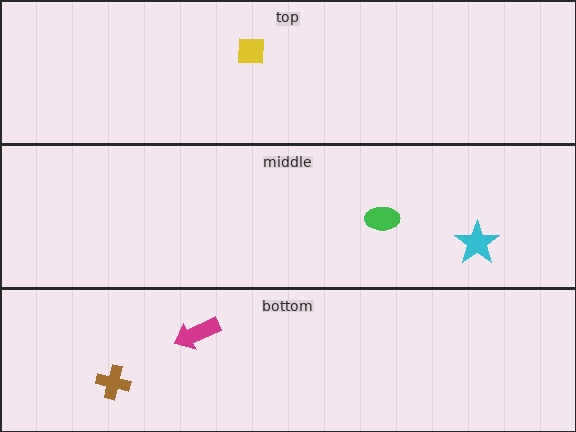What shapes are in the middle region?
The cyan star, the green ellipse.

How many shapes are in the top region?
1.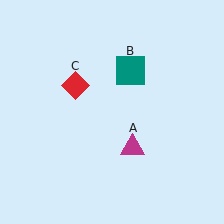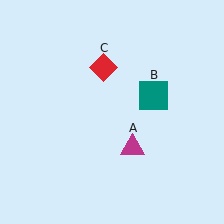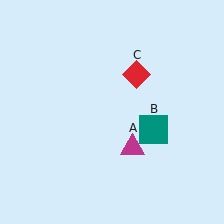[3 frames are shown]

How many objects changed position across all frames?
2 objects changed position: teal square (object B), red diamond (object C).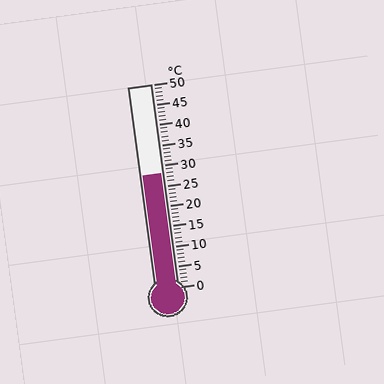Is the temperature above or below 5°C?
The temperature is above 5°C.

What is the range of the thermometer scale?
The thermometer scale ranges from 0°C to 50°C.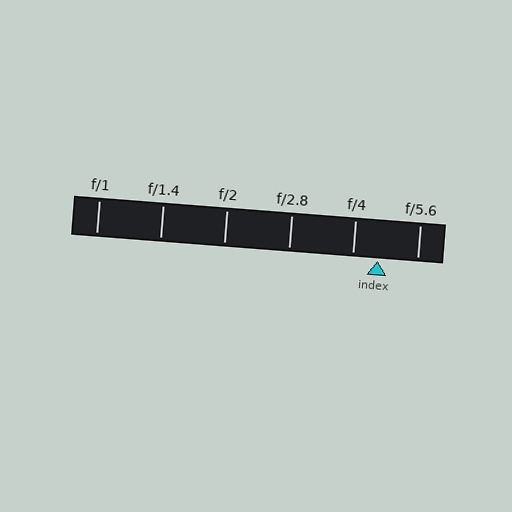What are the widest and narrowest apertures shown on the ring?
The widest aperture shown is f/1 and the narrowest is f/5.6.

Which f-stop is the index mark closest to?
The index mark is closest to f/4.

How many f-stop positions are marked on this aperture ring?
There are 6 f-stop positions marked.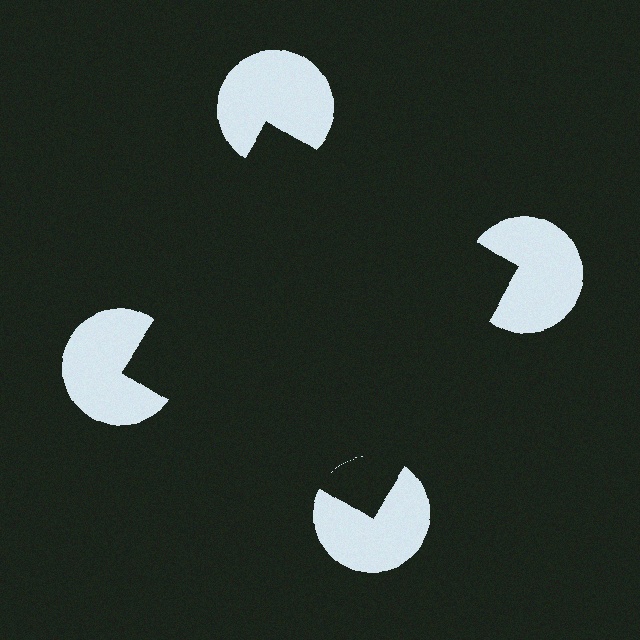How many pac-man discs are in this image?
There are 4 — one at each vertex of the illusory square.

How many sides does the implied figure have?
4 sides.